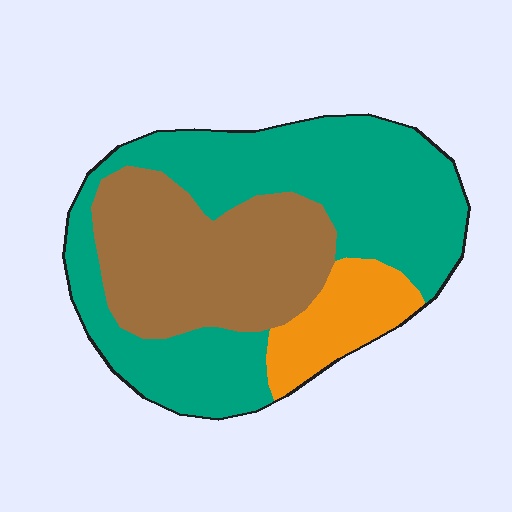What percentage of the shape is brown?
Brown takes up about one third (1/3) of the shape.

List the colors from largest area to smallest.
From largest to smallest: teal, brown, orange.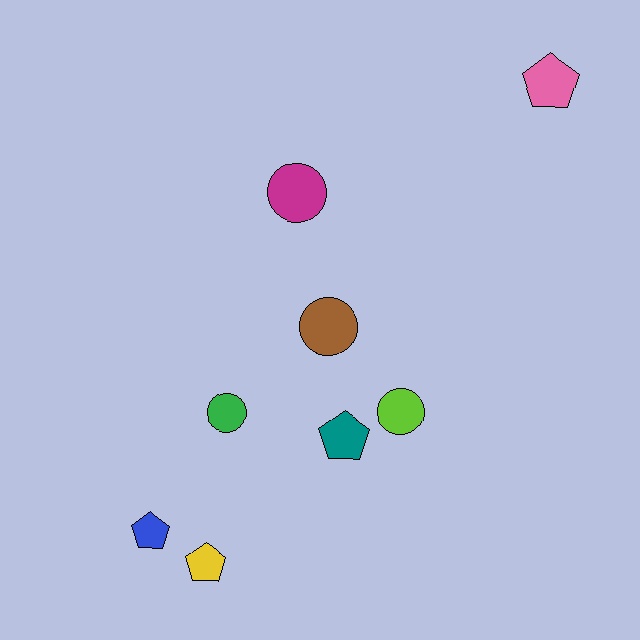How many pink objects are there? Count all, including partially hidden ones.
There is 1 pink object.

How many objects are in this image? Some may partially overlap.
There are 8 objects.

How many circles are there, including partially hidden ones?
There are 4 circles.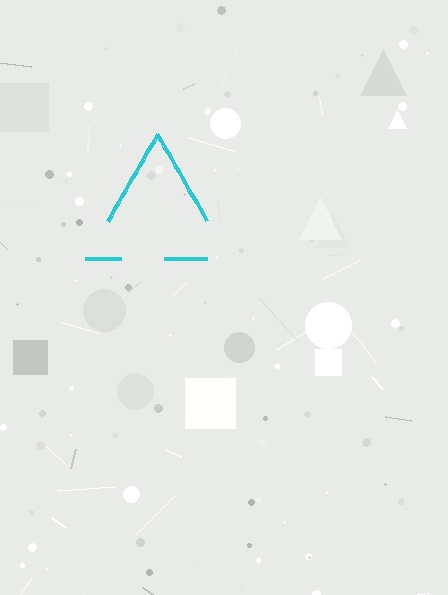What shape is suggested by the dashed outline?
The dashed outline suggests a triangle.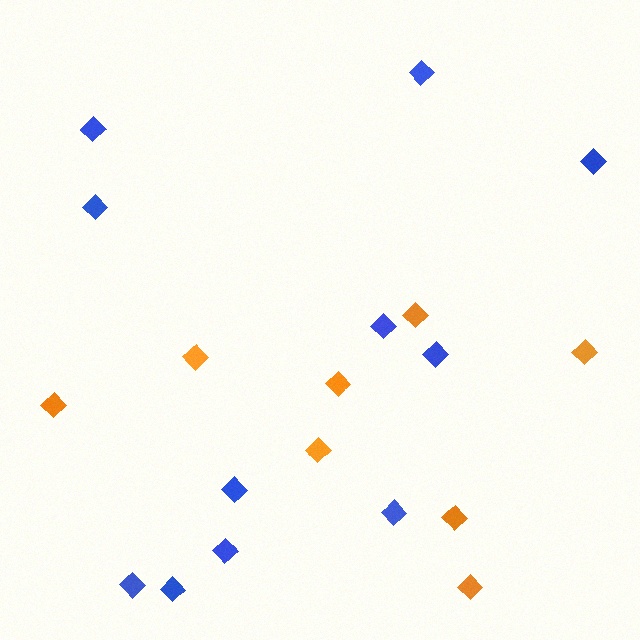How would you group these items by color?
There are 2 groups: one group of blue diamonds (11) and one group of orange diamonds (8).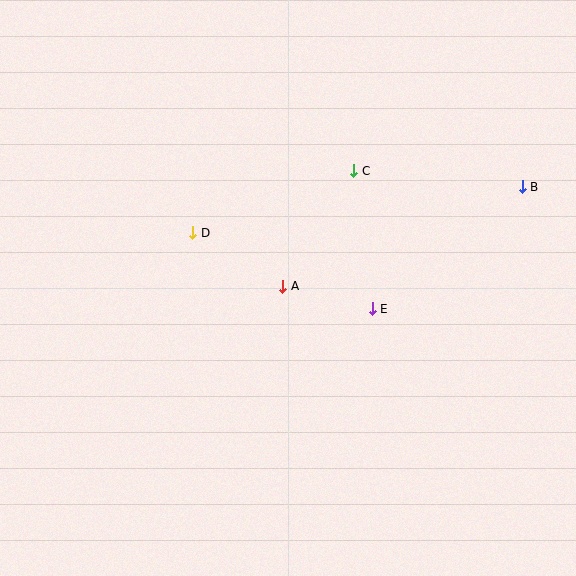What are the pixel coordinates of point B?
Point B is at (522, 187).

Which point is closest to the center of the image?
Point A at (283, 286) is closest to the center.